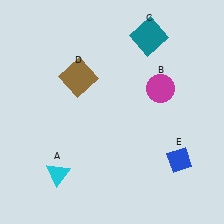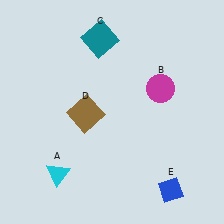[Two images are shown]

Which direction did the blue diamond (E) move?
The blue diamond (E) moved down.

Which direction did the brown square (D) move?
The brown square (D) moved down.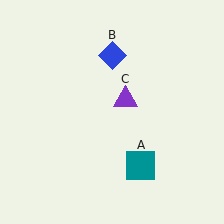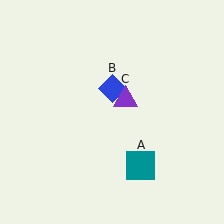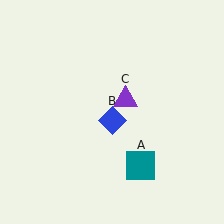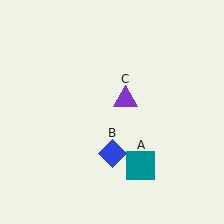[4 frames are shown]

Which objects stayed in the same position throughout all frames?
Teal square (object A) and purple triangle (object C) remained stationary.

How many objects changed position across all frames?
1 object changed position: blue diamond (object B).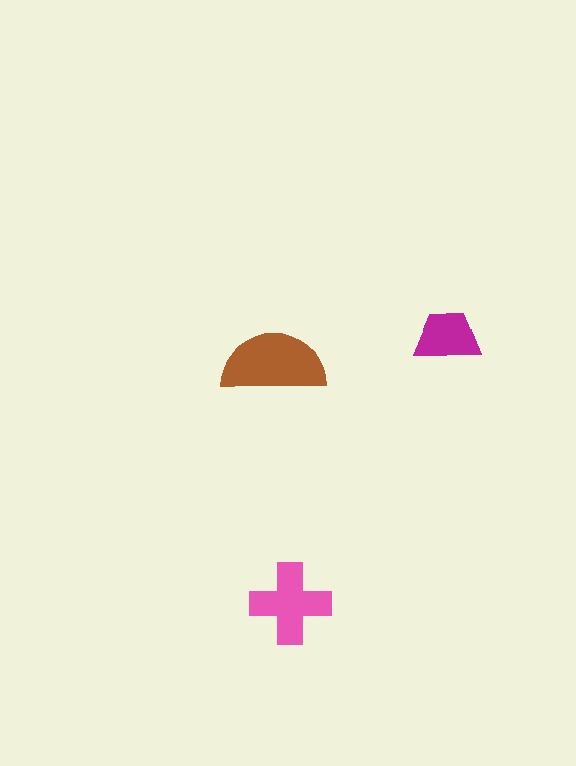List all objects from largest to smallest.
The brown semicircle, the pink cross, the magenta trapezoid.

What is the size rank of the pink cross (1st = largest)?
2nd.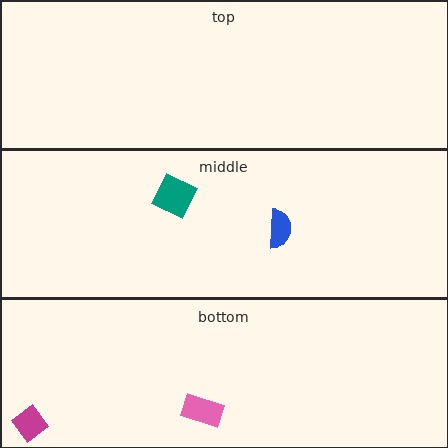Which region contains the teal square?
The middle region.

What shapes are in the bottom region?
The pink rectangle, the magenta diamond.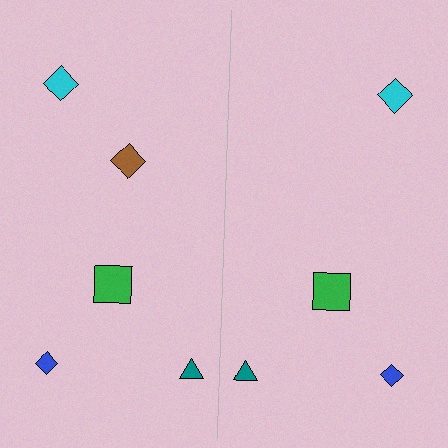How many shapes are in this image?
There are 9 shapes in this image.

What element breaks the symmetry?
A brown diamond is missing from the right side.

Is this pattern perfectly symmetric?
No, the pattern is not perfectly symmetric. A brown diamond is missing from the right side.